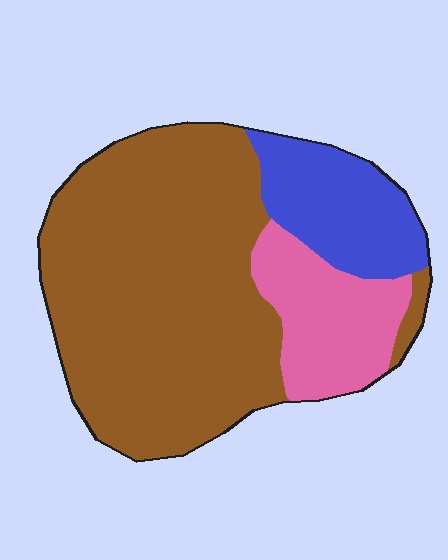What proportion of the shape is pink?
Pink covers around 15% of the shape.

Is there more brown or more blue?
Brown.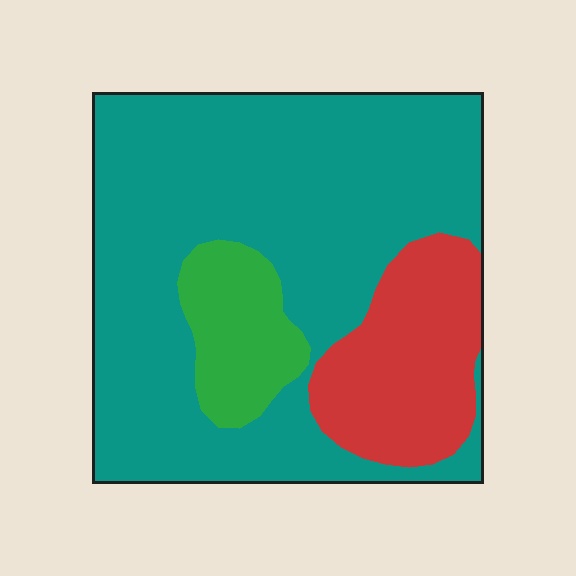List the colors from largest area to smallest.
From largest to smallest: teal, red, green.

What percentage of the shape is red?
Red covers 19% of the shape.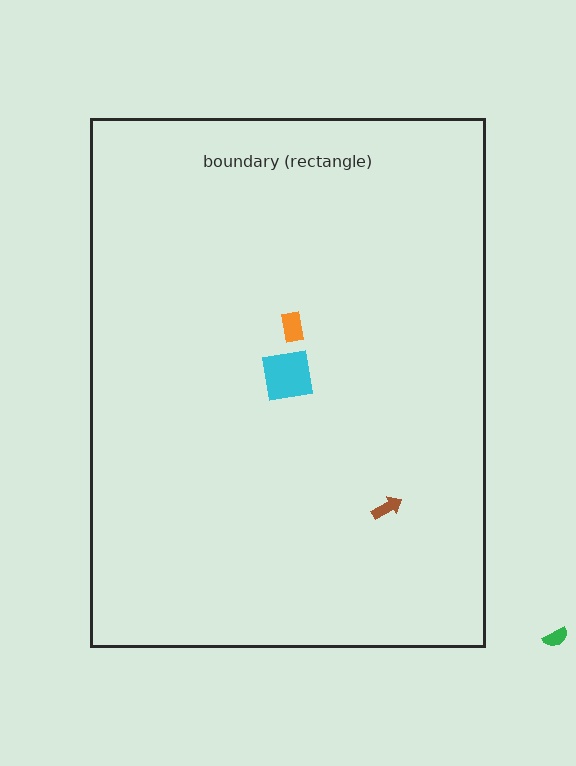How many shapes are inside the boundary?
3 inside, 1 outside.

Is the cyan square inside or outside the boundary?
Inside.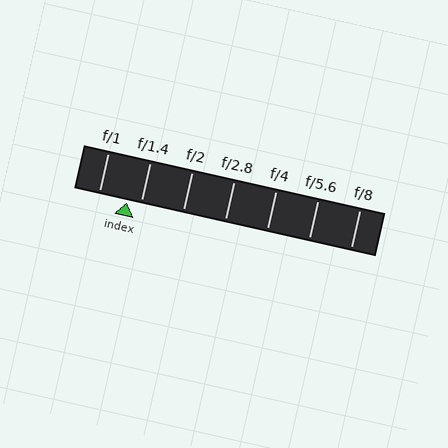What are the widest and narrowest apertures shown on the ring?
The widest aperture shown is f/1 and the narrowest is f/8.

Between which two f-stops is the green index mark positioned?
The index mark is between f/1 and f/1.4.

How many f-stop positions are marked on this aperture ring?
There are 7 f-stop positions marked.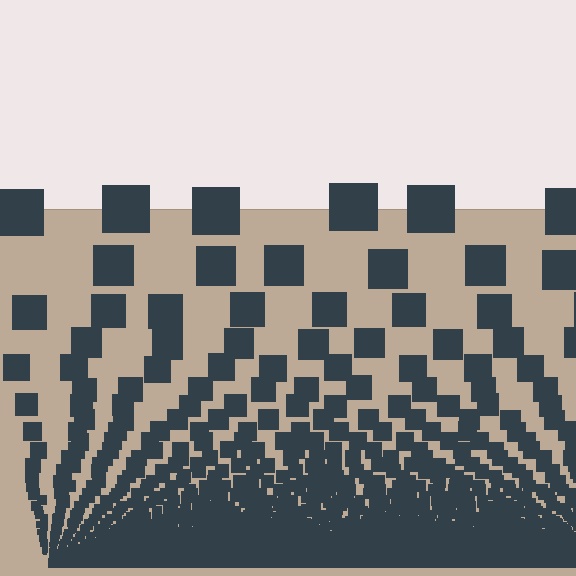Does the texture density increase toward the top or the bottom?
Density increases toward the bottom.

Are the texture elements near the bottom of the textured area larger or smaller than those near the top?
Smaller. The gradient is inverted — elements near the bottom are smaller and denser.